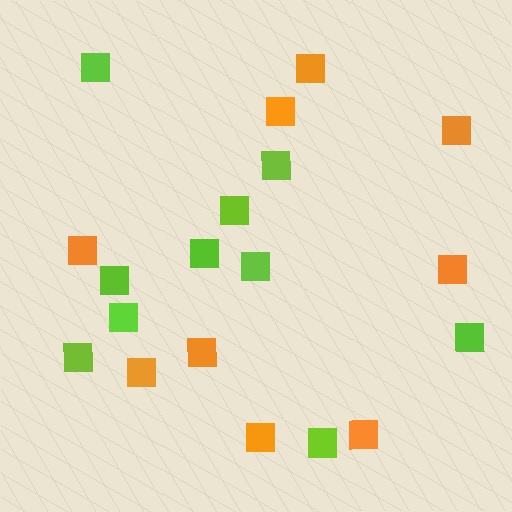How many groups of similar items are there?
There are 2 groups: one group of orange squares (9) and one group of lime squares (10).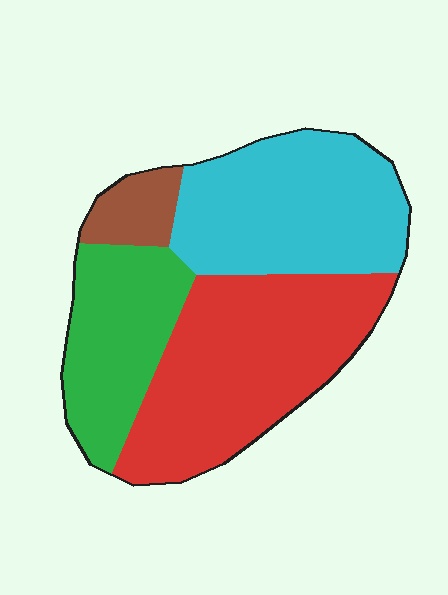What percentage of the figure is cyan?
Cyan takes up about one third (1/3) of the figure.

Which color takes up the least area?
Brown, at roughly 5%.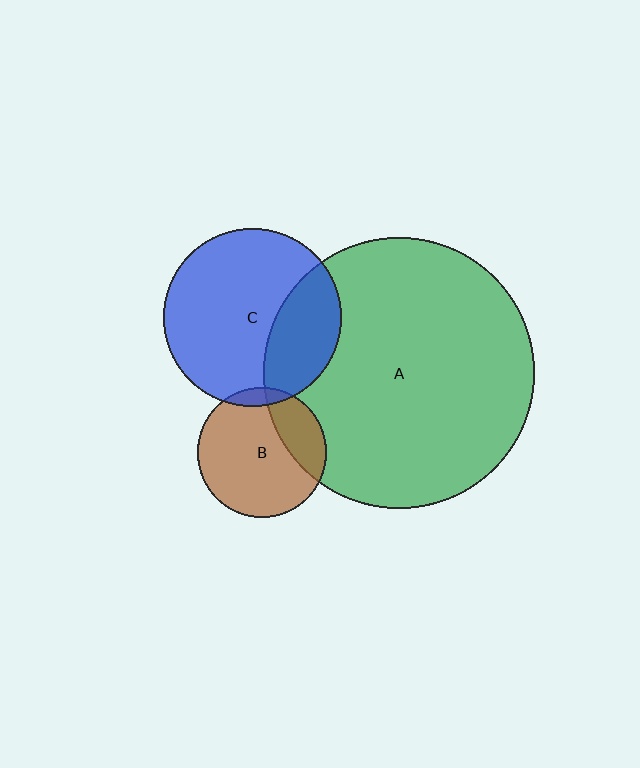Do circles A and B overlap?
Yes.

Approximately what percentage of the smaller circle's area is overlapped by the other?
Approximately 25%.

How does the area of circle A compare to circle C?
Approximately 2.3 times.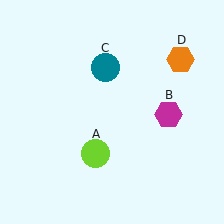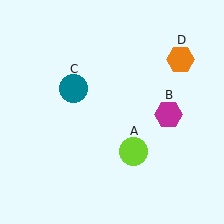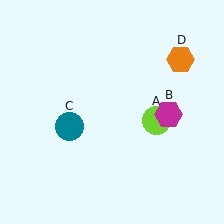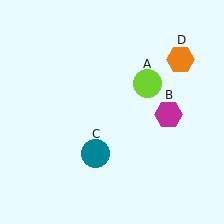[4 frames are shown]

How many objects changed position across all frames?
2 objects changed position: lime circle (object A), teal circle (object C).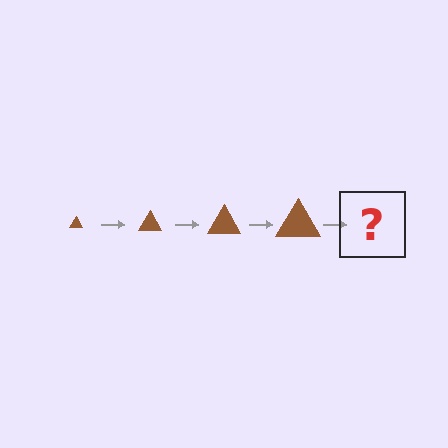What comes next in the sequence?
The next element should be a brown triangle, larger than the previous one.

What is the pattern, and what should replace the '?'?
The pattern is that the triangle gets progressively larger each step. The '?' should be a brown triangle, larger than the previous one.